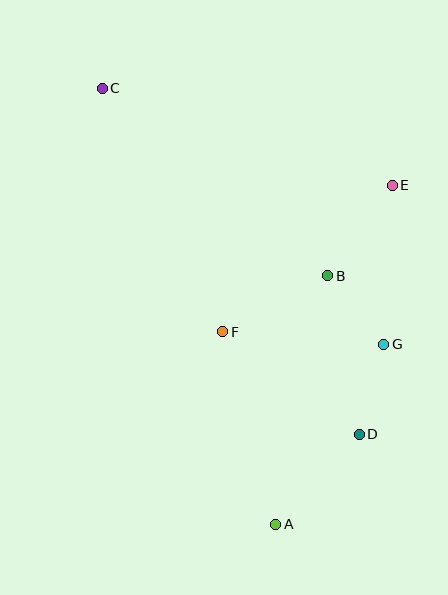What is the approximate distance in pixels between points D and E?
The distance between D and E is approximately 251 pixels.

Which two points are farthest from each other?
Points A and C are farthest from each other.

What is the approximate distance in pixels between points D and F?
The distance between D and F is approximately 171 pixels.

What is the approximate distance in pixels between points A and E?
The distance between A and E is approximately 358 pixels.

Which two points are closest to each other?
Points B and G are closest to each other.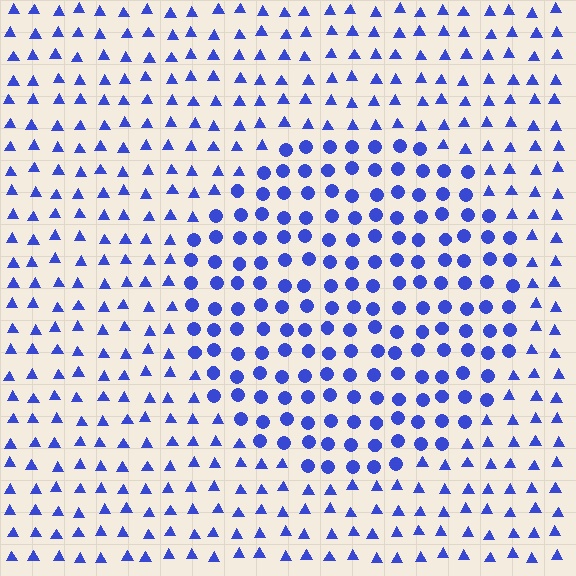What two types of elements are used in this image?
The image uses circles inside the circle region and triangles outside it.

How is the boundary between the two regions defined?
The boundary is defined by a change in element shape: circles inside vs. triangles outside. All elements share the same color and spacing.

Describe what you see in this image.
The image is filled with small blue elements arranged in a uniform grid. A circle-shaped region contains circles, while the surrounding area contains triangles. The boundary is defined purely by the change in element shape.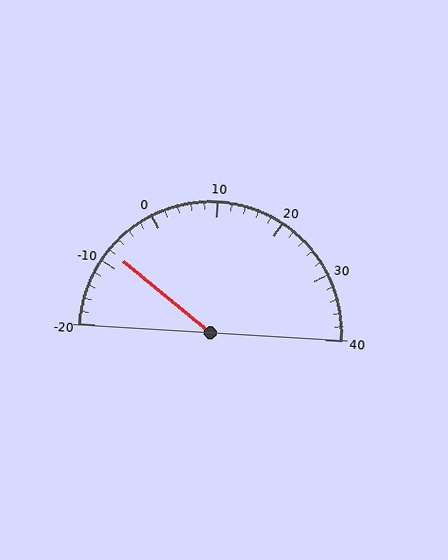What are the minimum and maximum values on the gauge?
The gauge ranges from -20 to 40.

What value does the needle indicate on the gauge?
The needle indicates approximately -8.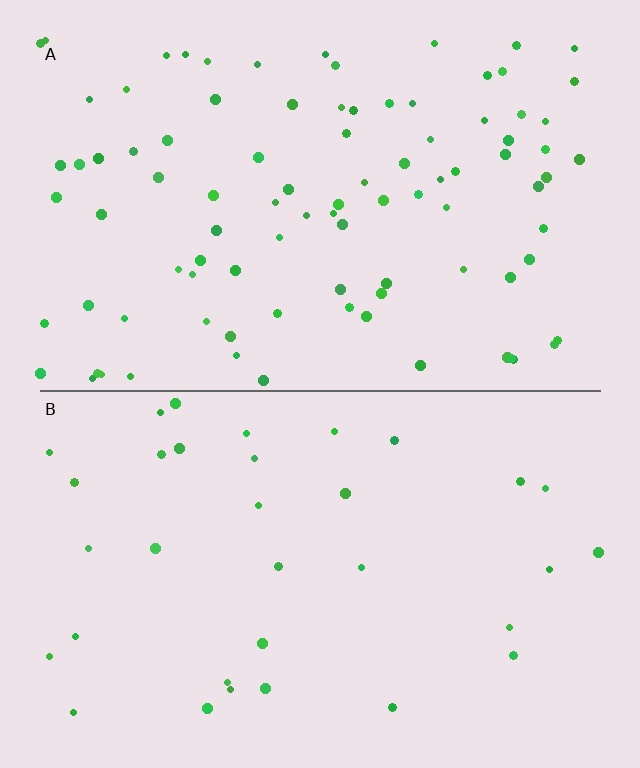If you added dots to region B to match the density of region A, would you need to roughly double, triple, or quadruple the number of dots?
Approximately triple.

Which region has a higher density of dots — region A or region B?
A (the top).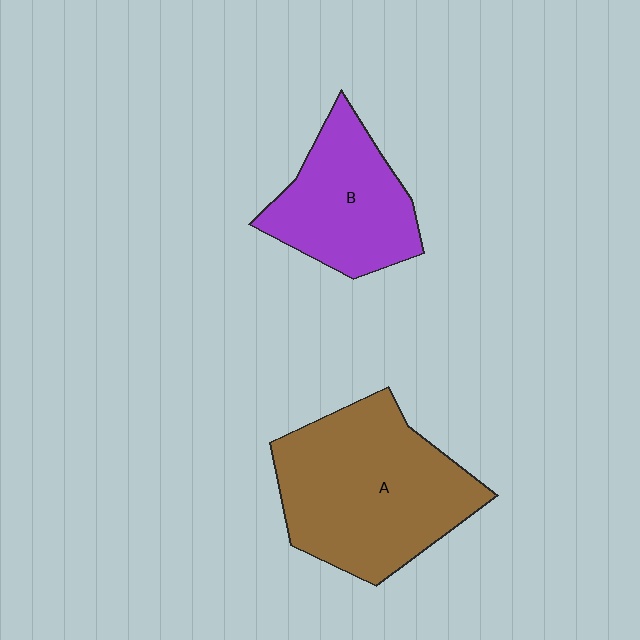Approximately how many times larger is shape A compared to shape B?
Approximately 1.6 times.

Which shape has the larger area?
Shape A (brown).